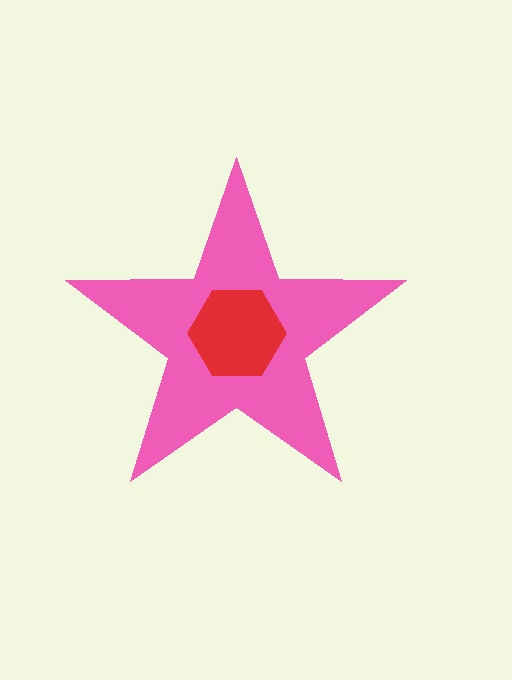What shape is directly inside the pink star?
The red hexagon.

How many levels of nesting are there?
2.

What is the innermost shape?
The red hexagon.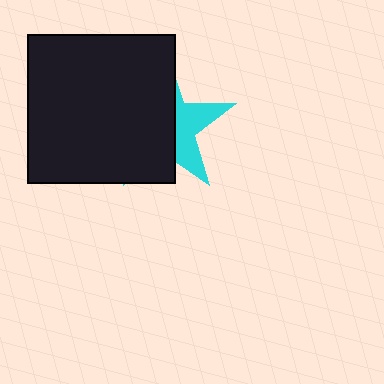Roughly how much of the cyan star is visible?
A small part of it is visible (roughly 37%).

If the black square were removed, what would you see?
You would see the complete cyan star.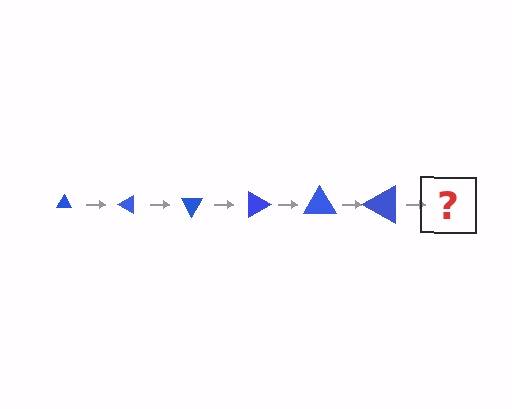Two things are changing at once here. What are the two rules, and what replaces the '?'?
The two rules are that the triangle grows larger each step and it rotates 30 degrees each step. The '?' should be a triangle, larger than the previous one and rotated 180 degrees from the start.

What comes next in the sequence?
The next element should be a triangle, larger than the previous one and rotated 180 degrees from the start.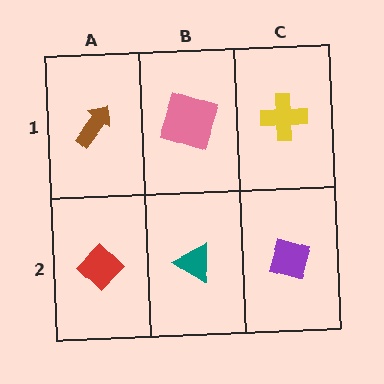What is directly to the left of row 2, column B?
A red diamond.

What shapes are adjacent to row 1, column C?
A purple diamond (row 2, column C), a pink square (row 1, column B).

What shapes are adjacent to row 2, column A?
A brown arrow (row 1, column A), a teal triangle (row 2, column B).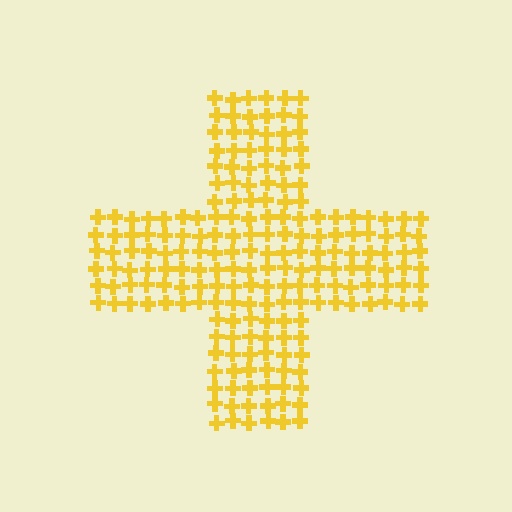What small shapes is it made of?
It is made of small crosses.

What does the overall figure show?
The overall figure shows a cross.